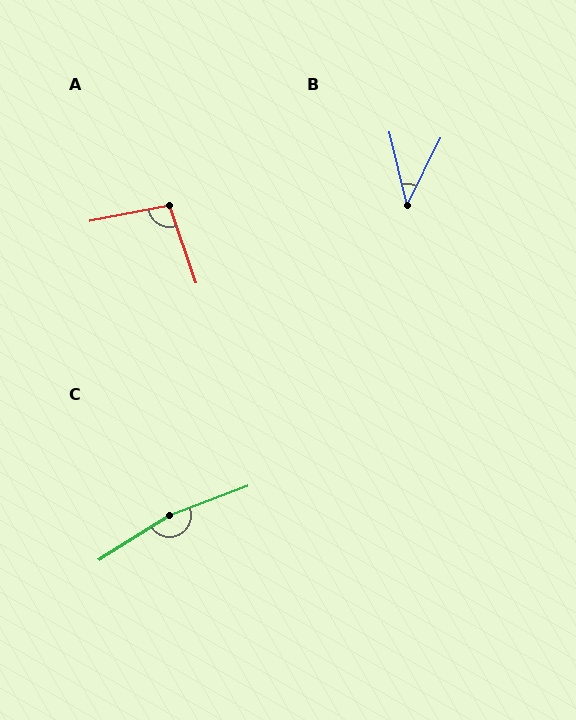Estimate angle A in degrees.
Approximately 98 degrees.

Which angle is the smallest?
B, at approximately 40 degrees.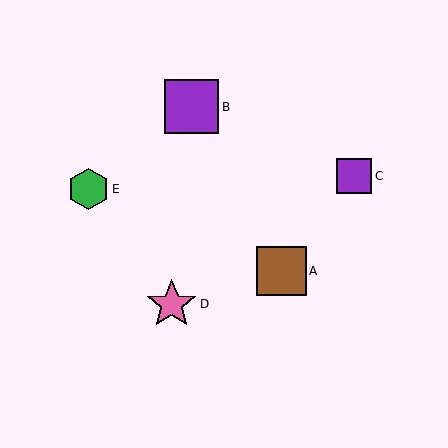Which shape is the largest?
The purple square (labeled B) is the largest.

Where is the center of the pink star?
The center of the pink star is at (172, 304).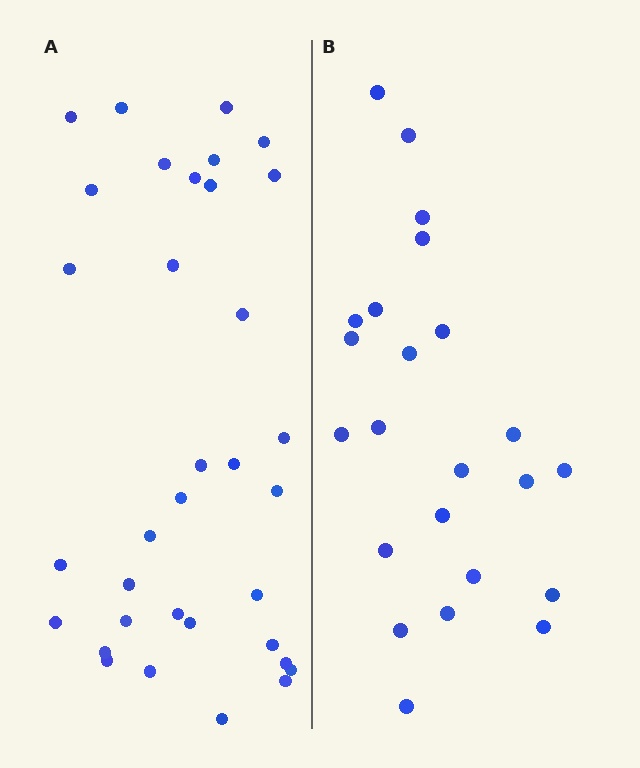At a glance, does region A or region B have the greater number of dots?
Region A (the left region) has more dots.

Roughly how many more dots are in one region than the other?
Region A has roughly 12 or so more dots than region B.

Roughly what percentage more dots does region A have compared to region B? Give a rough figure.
About 50% more.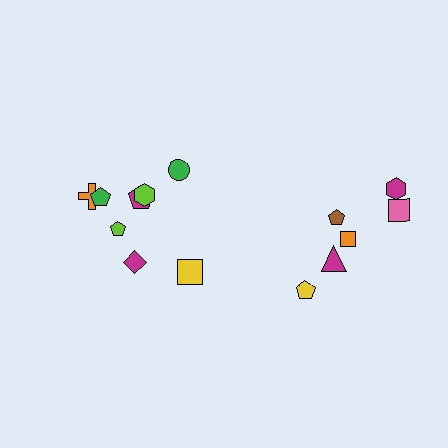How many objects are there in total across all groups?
There are 14 objects.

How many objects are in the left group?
There are 8 objects.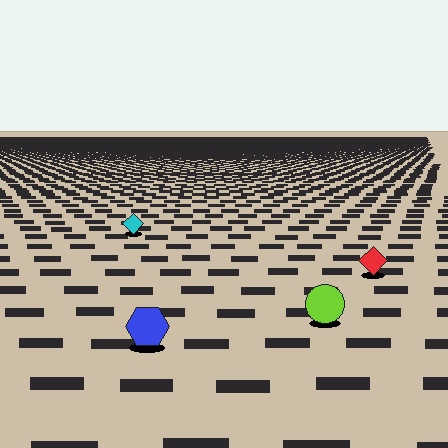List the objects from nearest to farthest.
From nearest to farthest: the blue hexagon, the lime circle, the red diamond, the cyan diamond.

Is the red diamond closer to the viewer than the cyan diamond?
Yes. The red diamond is closer — you can tell from the texture gradient: the ground texture is coarser near it.